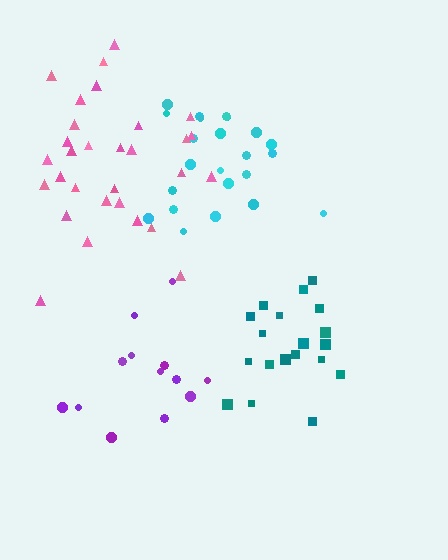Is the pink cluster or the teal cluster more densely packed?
Teal.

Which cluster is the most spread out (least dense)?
Purple.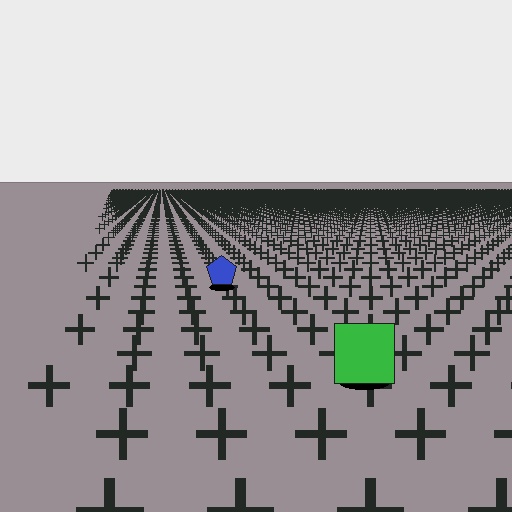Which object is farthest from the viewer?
The blue pentagon is farthest from the viewer. It appears smaller and the ground texture around it is denser.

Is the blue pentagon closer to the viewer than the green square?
No. The green square is closer — you can tell from the texture gradient: the ground texture is coarser near it.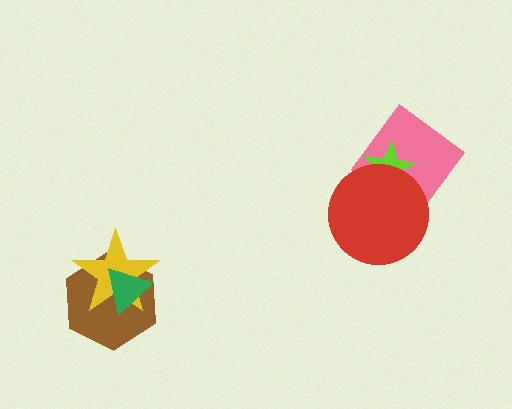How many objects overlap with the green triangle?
2 objects overlap with the green triangle.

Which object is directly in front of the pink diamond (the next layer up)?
The lime star is directly in front of the pink diamond.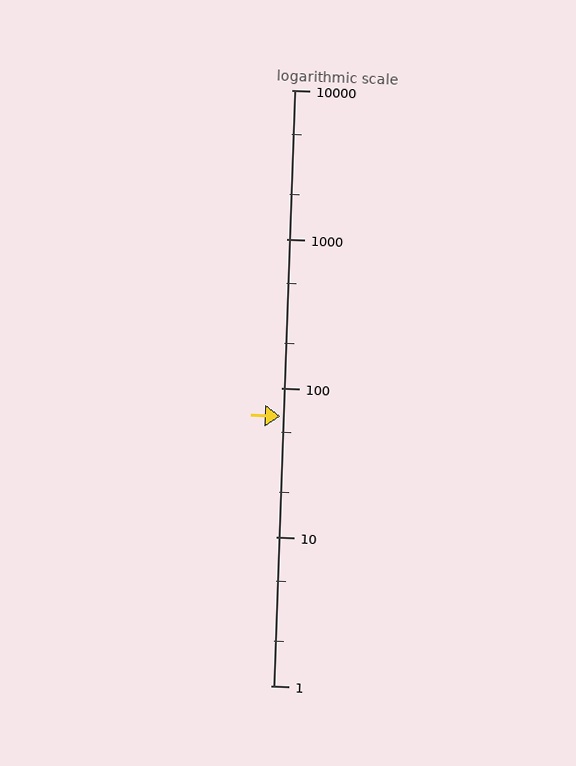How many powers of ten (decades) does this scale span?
The scale spans 4 decades, from 1 to 10000.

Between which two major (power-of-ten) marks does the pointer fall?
The pointer is between 10 and 100.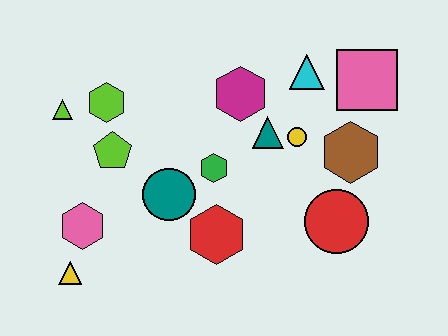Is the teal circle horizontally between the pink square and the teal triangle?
No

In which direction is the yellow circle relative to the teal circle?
The yellow circle is to the right of the teal circle.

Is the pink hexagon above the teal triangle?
No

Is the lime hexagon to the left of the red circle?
Yes